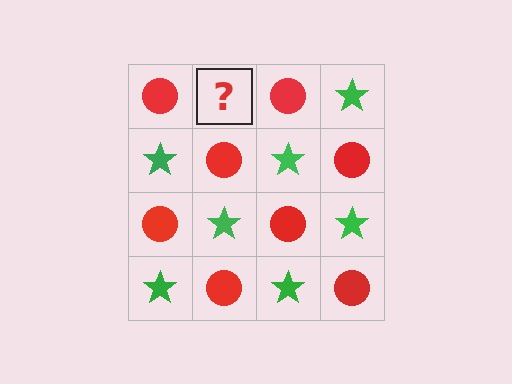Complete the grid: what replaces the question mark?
The question mark should be replaced with a green star.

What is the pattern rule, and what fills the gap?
The rule is that it alternates red circle and green star in a checkerboard pattern. The gap should be filled with a green star.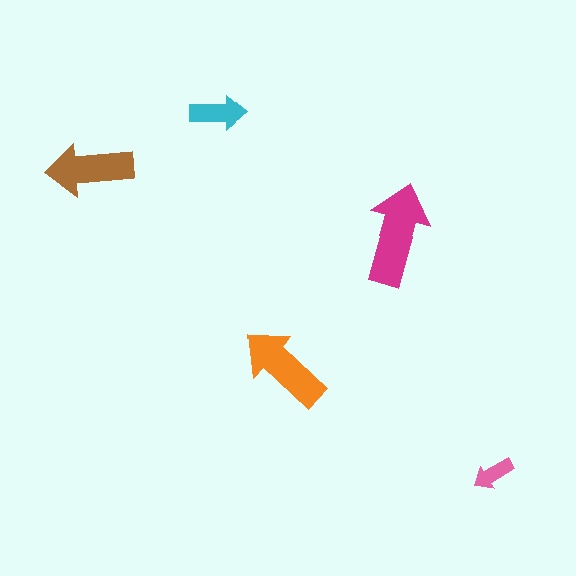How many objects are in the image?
There are 5 objects in the image.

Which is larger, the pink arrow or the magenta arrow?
The magenta one.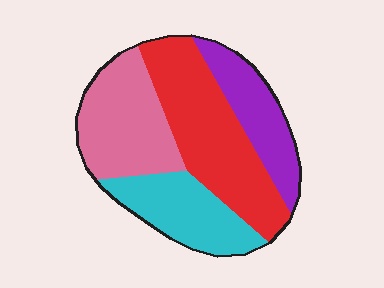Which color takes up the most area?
Red, at roughly 35%.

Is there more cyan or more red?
Red.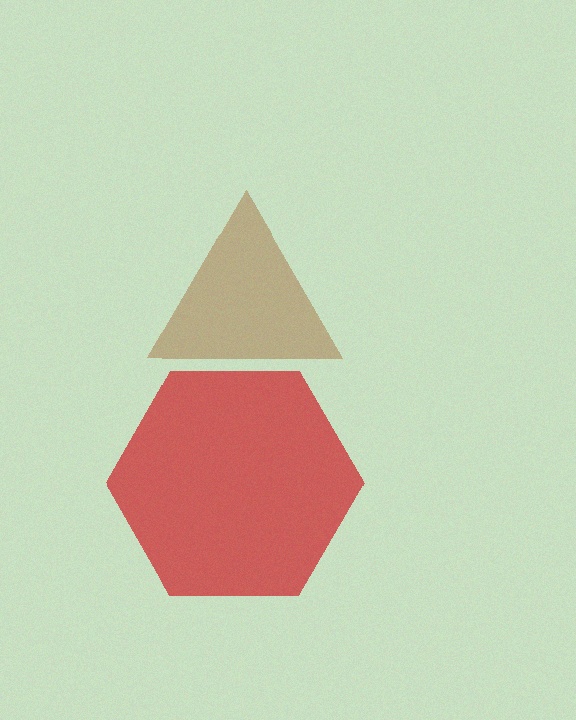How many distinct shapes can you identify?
There are 2 distinct shapes: a brown triangle, a red hexagon.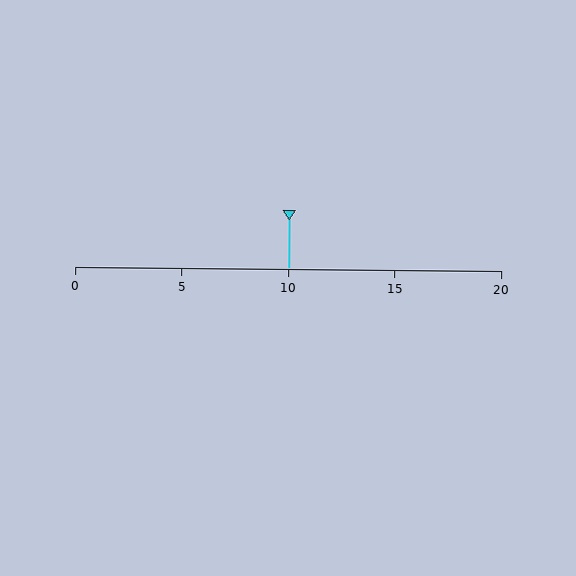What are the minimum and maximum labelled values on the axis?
The axis runs from 0 to 20.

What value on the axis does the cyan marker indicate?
The marker indicates approximately 10.